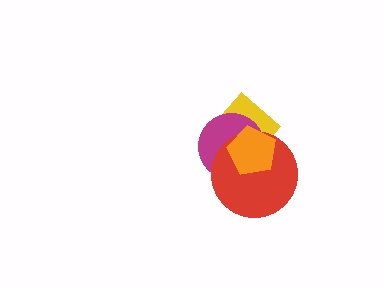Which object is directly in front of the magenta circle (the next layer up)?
The red circle is directly in front of the magenta circle.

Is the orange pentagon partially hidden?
No, no other shape covers it.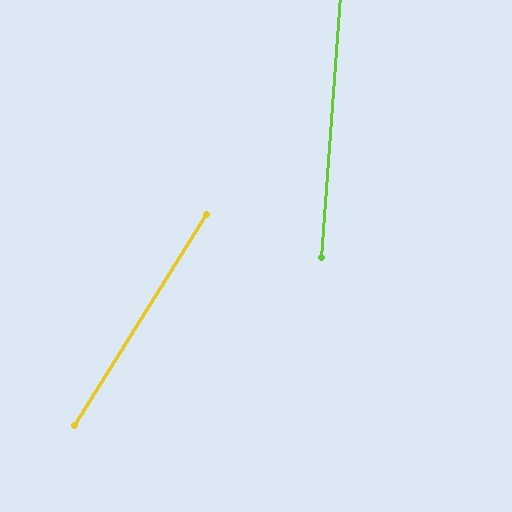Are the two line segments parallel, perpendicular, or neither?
Neither parallel nor perpendicular — they differ by about 28°.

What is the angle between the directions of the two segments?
Approximately 28 degrees.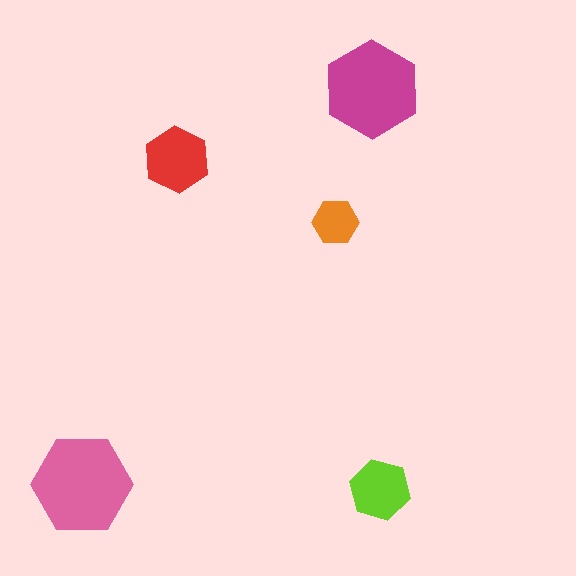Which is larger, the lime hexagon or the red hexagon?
The red one.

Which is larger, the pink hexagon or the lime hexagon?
The pink one.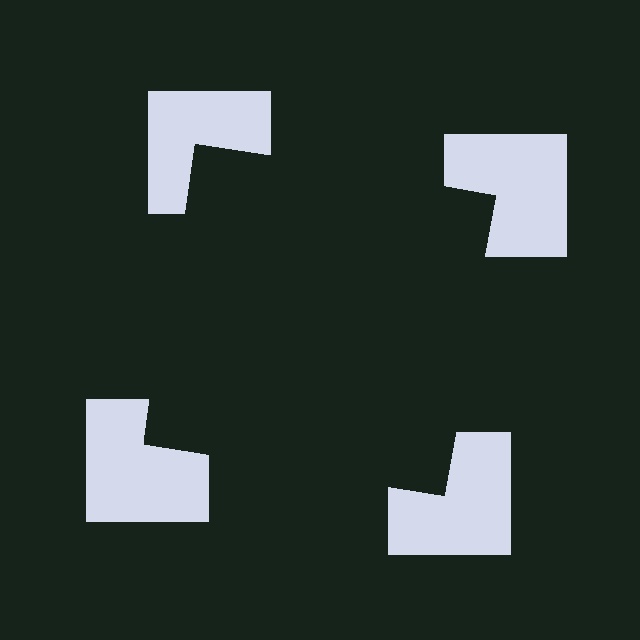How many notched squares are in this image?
There are 4 — one at each vertex of the illusory square.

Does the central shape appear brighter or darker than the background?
It typically appears slightly darker than the background, even though no actual brightness change is drawn.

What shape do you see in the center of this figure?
An illusory square — its edges are inferred from the aligned wedge cuts in the notched squares, not physically drawn.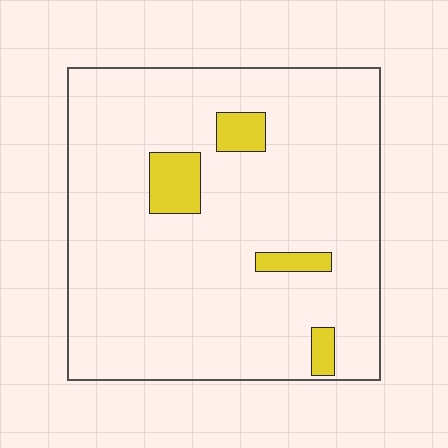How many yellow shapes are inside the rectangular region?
4.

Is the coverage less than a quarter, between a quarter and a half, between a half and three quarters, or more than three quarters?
Less than a quarter.